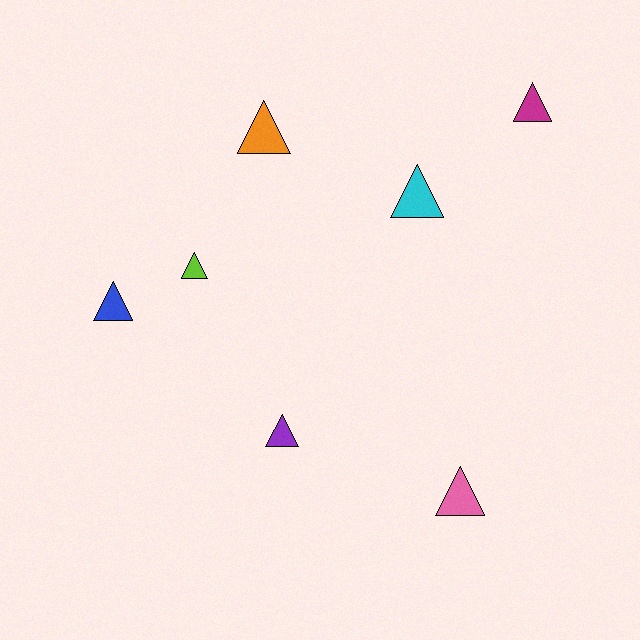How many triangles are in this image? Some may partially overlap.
There are 7 triangles.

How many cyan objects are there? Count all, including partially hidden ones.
There is 1 cyan object.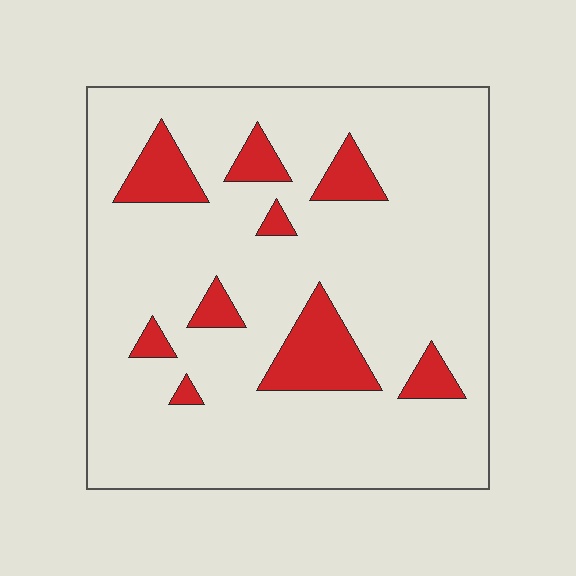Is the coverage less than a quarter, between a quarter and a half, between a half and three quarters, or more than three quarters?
Less than a quarter.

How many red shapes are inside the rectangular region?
9.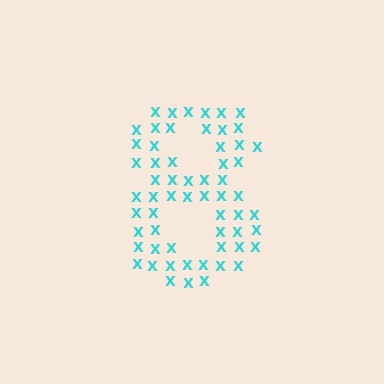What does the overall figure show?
The overall figure shows the digit 8.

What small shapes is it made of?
It is made of small letter X's.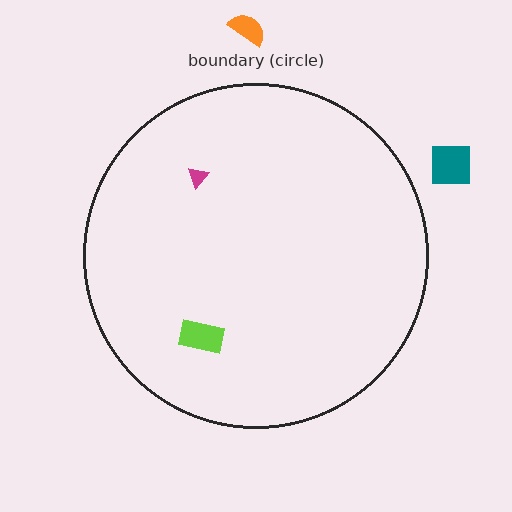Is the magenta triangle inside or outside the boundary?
Inside.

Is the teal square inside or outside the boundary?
Outside.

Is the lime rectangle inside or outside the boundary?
Inside.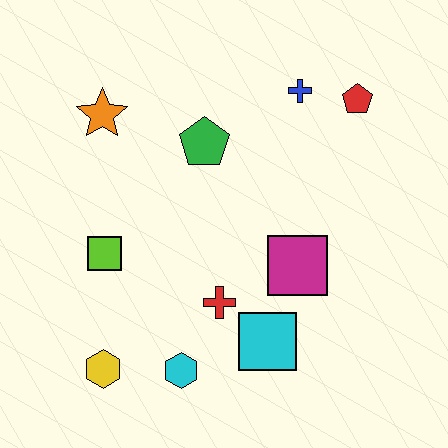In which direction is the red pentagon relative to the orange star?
The red pentagon is to the right of the orange star.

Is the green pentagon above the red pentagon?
No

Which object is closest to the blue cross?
The red pentagon is closest to the blue cross.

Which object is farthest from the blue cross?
The yellow hexagon is farthest from the blue cross.